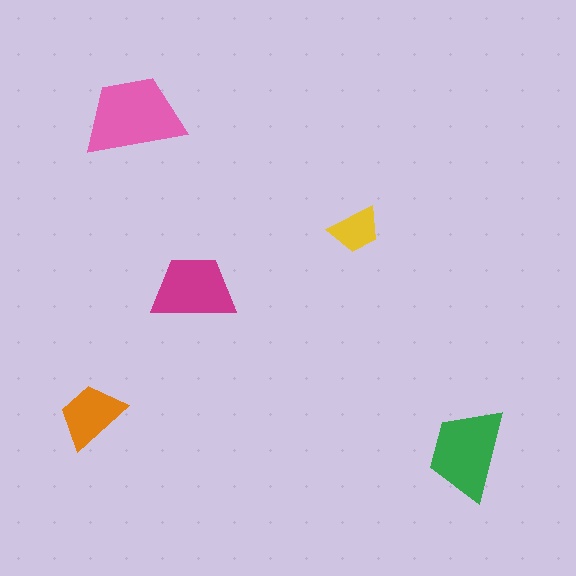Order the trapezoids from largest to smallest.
the pink one, the green one, the magenta one, the orange one, the yellow one.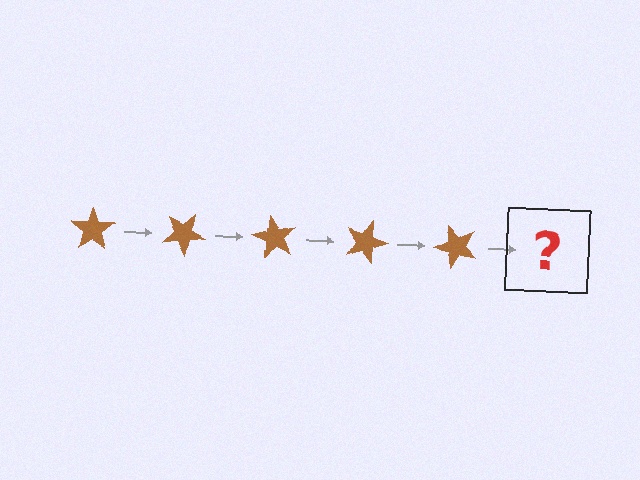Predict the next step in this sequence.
The next step is a brown star rotated 150 degrees.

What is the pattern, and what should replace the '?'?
The pattern is that the star rotates 30 degrees each step. The '?' should be a brown star rotated 150 degrees.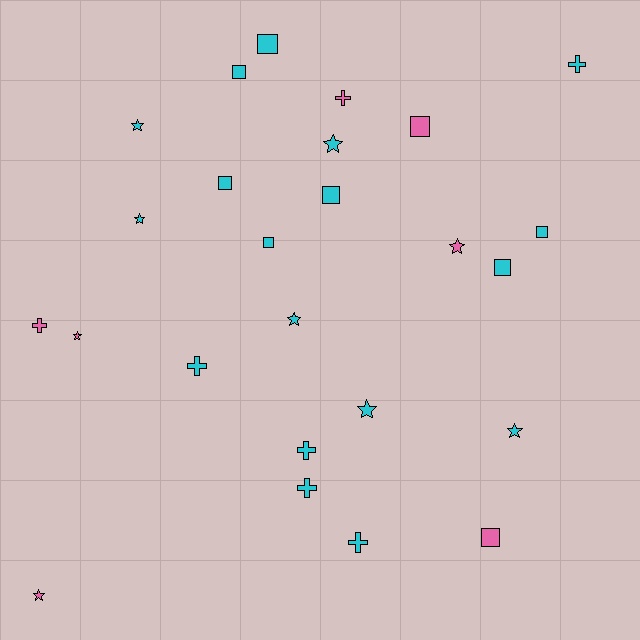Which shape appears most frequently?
Square, with 9 objects.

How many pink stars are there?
There are 3 pink stars.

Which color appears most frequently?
Cyan, with 18 objects.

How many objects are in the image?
There are 25 objects.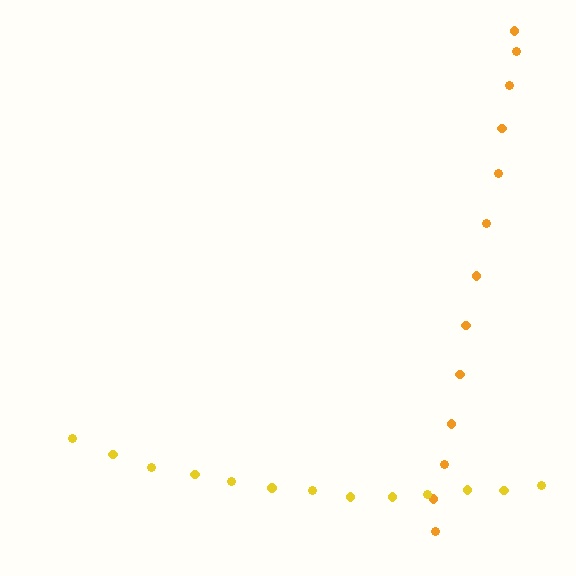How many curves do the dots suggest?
There are 2 distinct paths.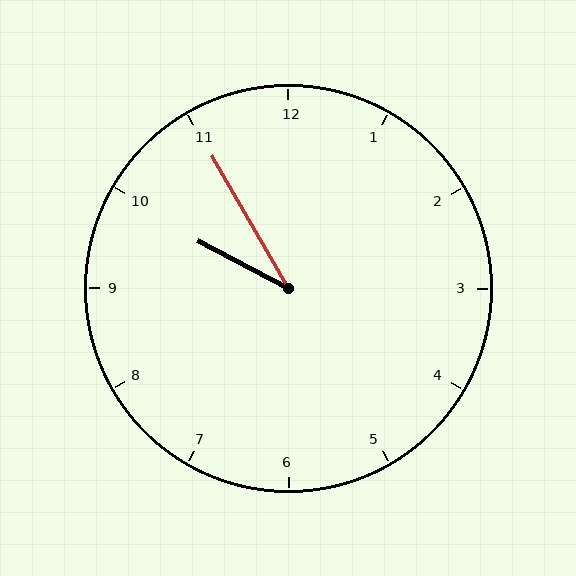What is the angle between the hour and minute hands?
Approximately 32 degrees.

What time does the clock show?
9:55.